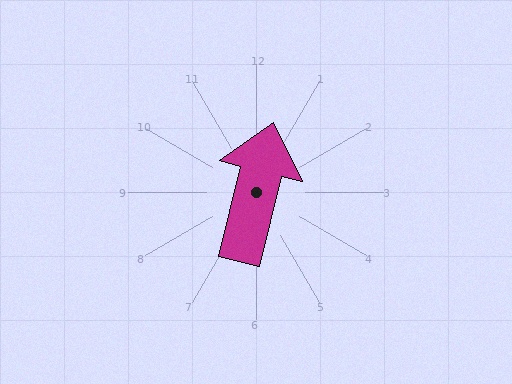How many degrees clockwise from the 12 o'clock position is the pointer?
Approximately 14 degrees.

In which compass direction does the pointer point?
North.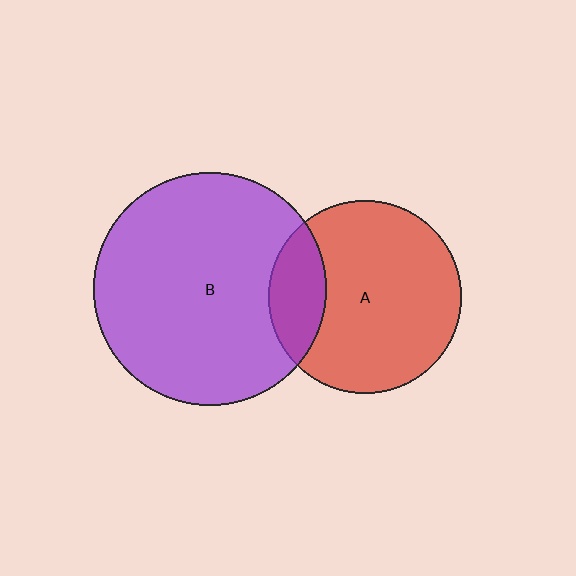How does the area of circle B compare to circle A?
Approximately 1.5 times.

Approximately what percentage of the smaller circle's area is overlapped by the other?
Approximately 20%.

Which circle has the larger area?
Circle B (purple).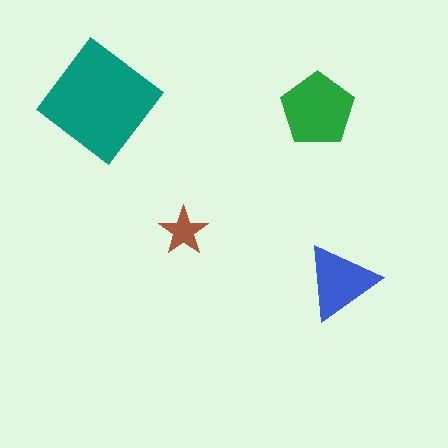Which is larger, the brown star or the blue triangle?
The blue triangle.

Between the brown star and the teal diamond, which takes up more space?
The teal diamond.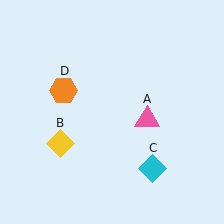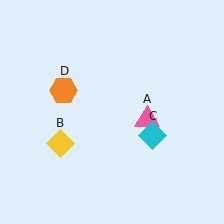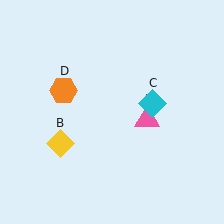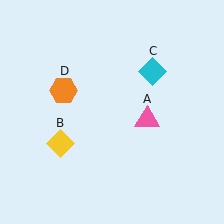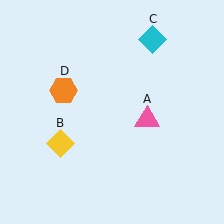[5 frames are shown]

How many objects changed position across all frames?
1 object changed position: cyan diamond (object C).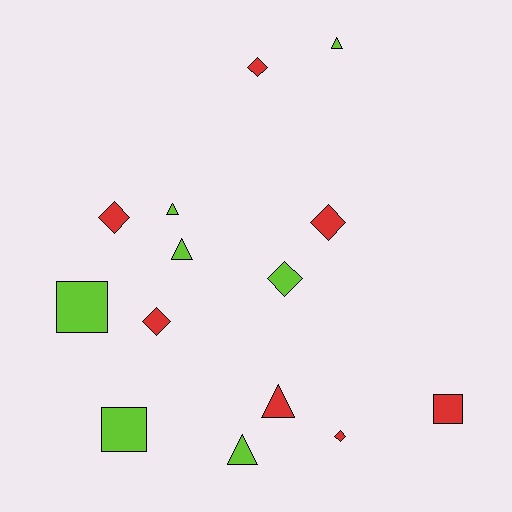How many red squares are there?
There is 1 red square.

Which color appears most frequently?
Lime, with 7 objects.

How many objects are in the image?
There are 14 objects.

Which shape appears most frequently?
Diamond, with 6 objects.